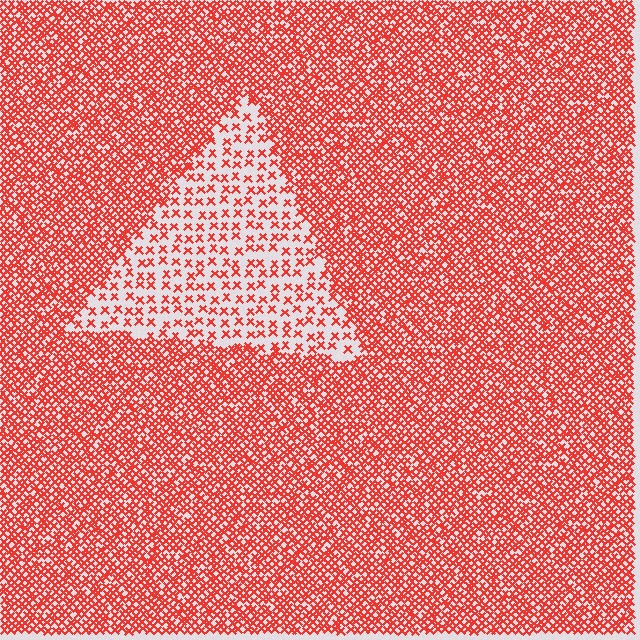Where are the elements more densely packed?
The elements are more densely packed outside the triangle boundary.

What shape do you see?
I see a triangle.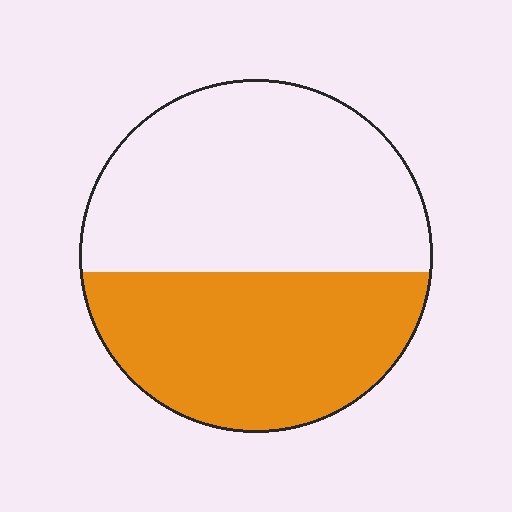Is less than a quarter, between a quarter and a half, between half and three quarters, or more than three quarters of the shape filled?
Between a quarter and a half.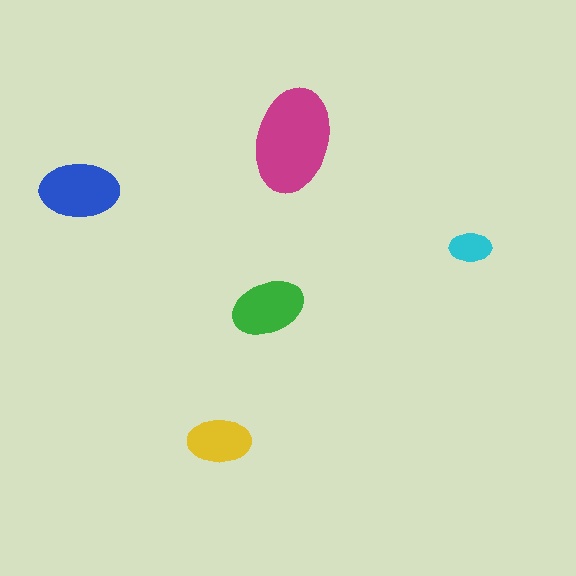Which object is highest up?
The magenta ellipse is topmost.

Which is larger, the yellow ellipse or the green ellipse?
The green one.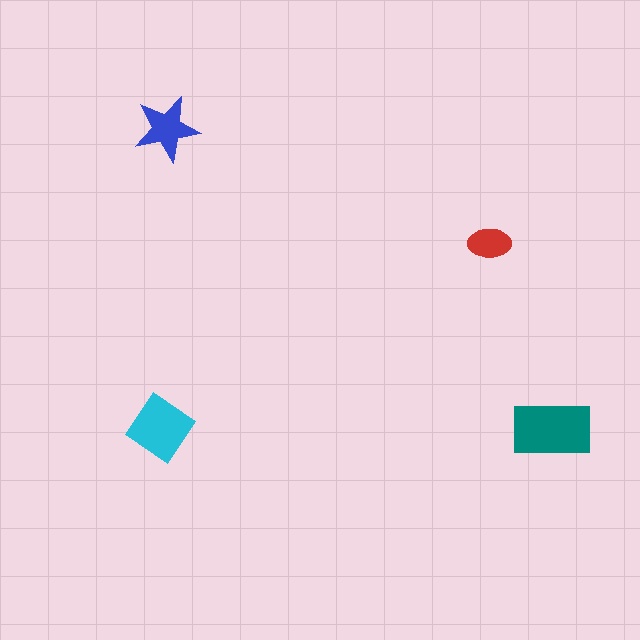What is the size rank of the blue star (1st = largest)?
3rd.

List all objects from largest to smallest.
The teal rectangle, the cyan diamond, the blue star, the red ellipse.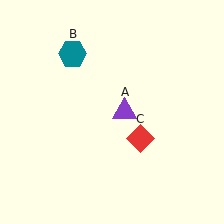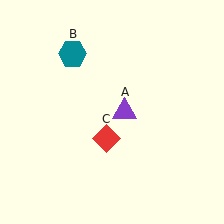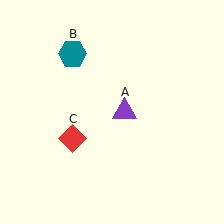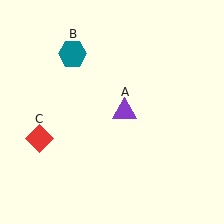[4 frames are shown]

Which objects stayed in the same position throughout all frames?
Purple triangle (object A) and teal hexagon (object B) remained stationary.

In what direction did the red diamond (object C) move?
The red diamond (object C) moved left.